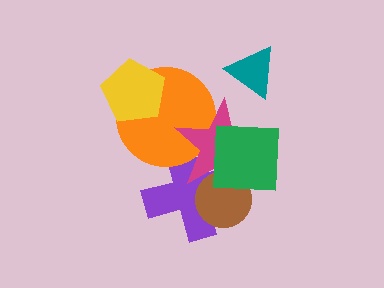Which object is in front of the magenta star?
The green square is in front of the magenta star.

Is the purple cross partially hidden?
Yes, it is partially covered by another shape.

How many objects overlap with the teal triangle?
0 objects overlap with the teal triangle.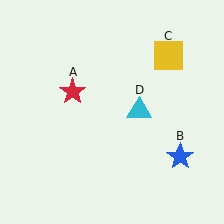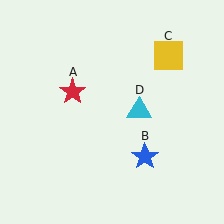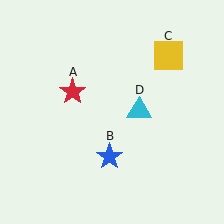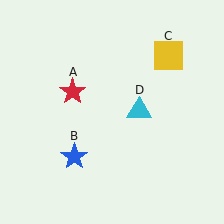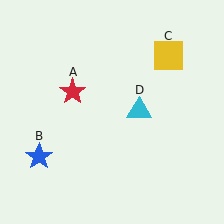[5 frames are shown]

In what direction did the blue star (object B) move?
The blue star (object B) moved left.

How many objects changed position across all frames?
1 object changed position: blue star (object B).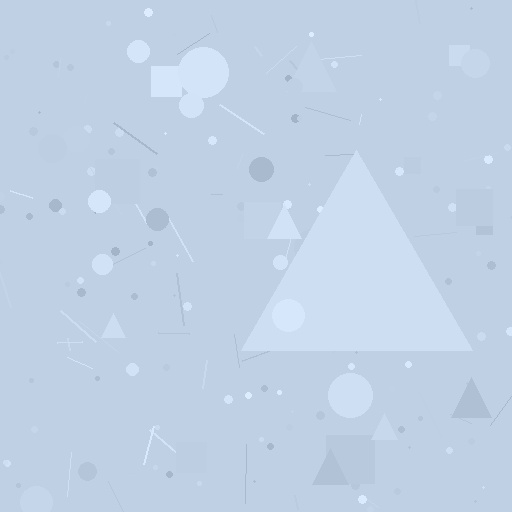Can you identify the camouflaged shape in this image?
The camouflaged shape is a triangle.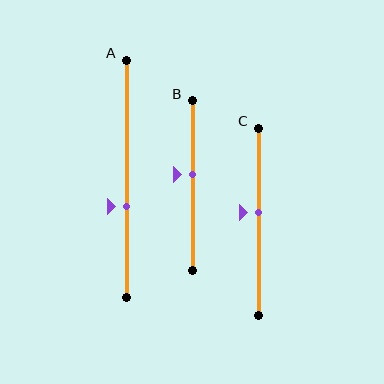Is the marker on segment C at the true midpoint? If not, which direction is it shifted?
No, the marker on segment C is shifted upward by about 5% of the segment length.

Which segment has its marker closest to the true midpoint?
Segment C has its marker closest to the true midpoint.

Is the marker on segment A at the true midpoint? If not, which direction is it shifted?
No, the marker on segment A is shifted downward by about 12% of the segment length.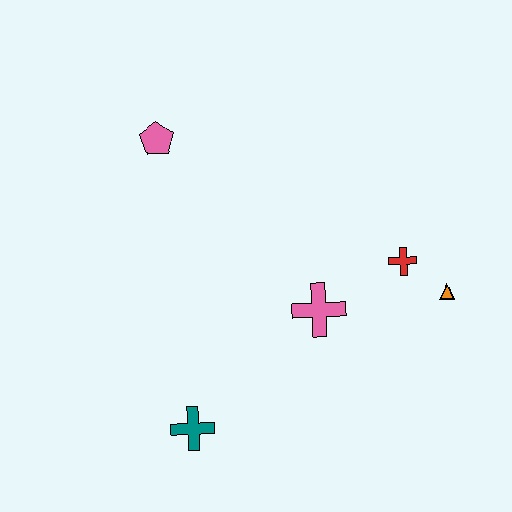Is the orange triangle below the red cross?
Yes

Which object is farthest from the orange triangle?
The pink pentagon is farthest from the orange triangle.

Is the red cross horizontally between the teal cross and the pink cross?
No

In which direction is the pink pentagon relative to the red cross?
The pink pentagon is to the left of the red cross.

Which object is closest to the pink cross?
The red cross is closest to the pink cross.